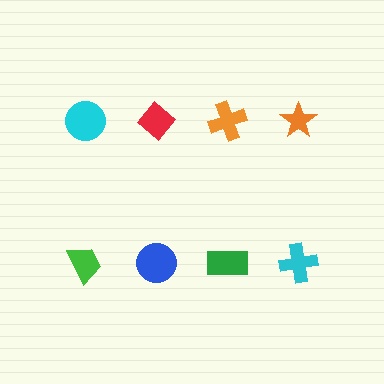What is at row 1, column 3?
An orange cross.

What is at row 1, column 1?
A cyan circle.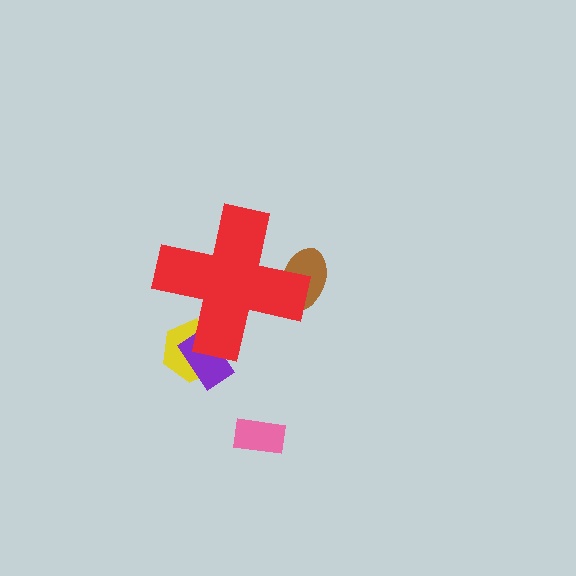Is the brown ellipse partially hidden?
Yes, the brown ellipse is partially hidden behind the red cross.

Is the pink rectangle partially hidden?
No, the pink rectangle is fully visible.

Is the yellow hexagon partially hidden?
Yes, the yellow hexagon is partially hidden behind the red cross.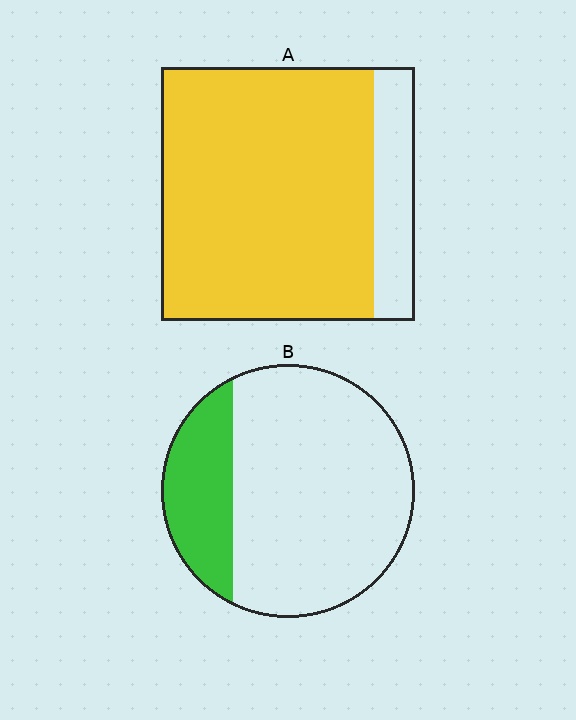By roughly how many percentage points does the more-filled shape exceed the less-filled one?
By roughly 60 percentage points (A over B).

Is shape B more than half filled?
No.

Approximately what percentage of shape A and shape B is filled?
A is approximately 85% and B is approximately 25%.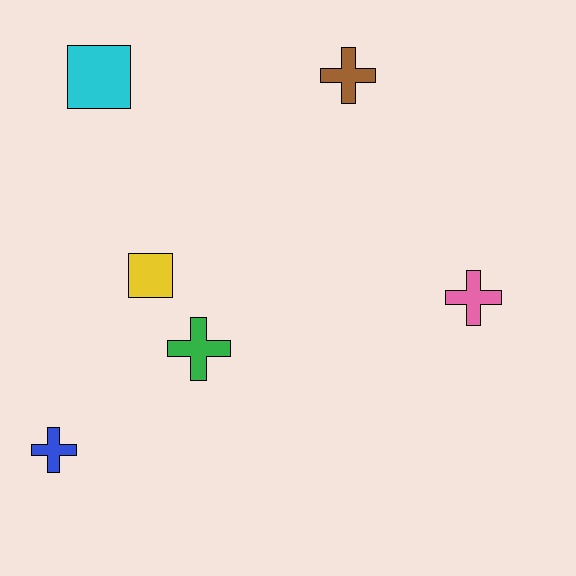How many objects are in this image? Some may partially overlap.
There are 6 objects.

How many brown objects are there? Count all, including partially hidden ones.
There is 1 brown object.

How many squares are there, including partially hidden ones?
There are 2 squares.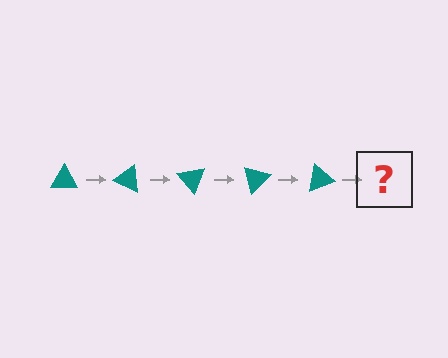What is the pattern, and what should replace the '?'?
The pattern is that the triangle rotates 25 degrees each step. The '?' should be a teal triangle rotated 125 degrees.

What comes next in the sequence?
The next element should be a teal triangle rotated 125 degrees.